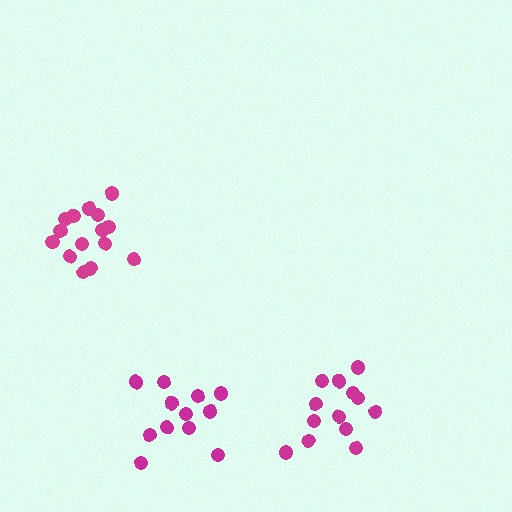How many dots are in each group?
Group 1: 13 dots, Group 2: 15 dots, Group 3: 12 dots (40 total).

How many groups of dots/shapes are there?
There are 3 groups.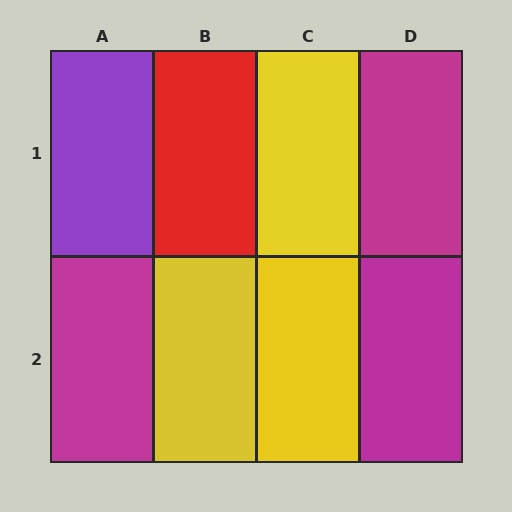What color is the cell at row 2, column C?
Yellow.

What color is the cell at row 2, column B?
Yellow.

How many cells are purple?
1 cell is purple.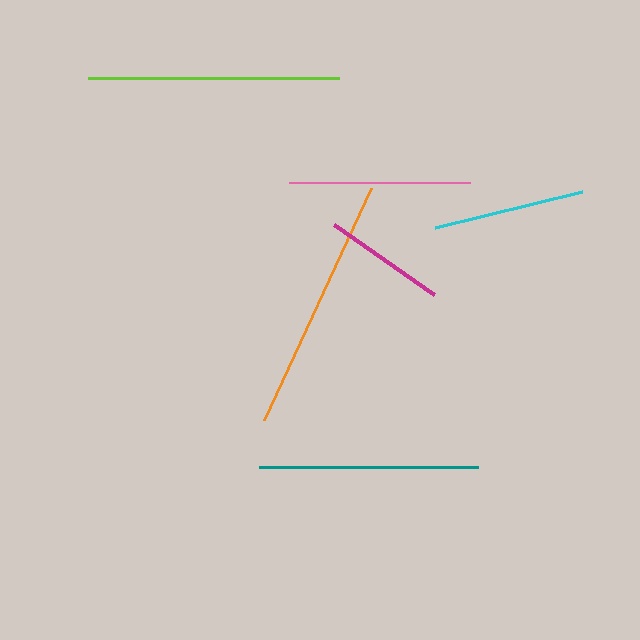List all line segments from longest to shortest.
From longest to shortest: orange, lime, teal, pink, cyan, magenta.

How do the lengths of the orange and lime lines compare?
The orange and lime lines are approximately the same length.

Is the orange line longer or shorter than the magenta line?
The orange line is longer than the magenta line.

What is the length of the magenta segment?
The magenta segment is approximately 122 pixels long.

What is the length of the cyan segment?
The cyan segment is approximately 151 pixels long.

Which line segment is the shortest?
The magenta line is the shortest at approximately 122 pixels.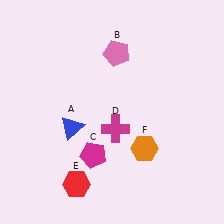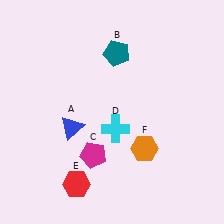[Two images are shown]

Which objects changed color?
B changed from pink to teal. D changed from magenta to cyan.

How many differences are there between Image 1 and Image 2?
There are 2 differences between the two images.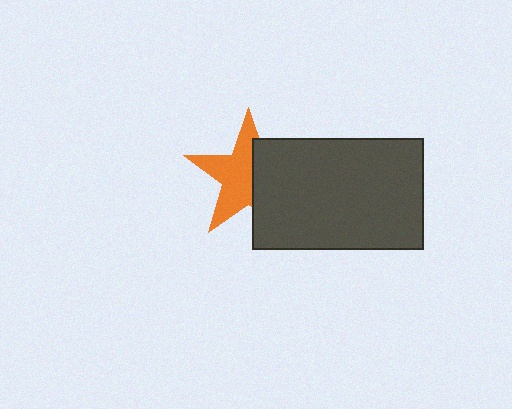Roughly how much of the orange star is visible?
About half of it is visible (roughly 56%).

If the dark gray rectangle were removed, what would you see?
You would see the complete orange star.